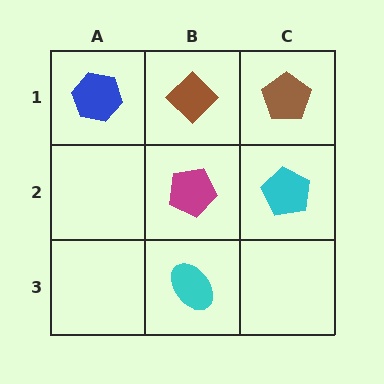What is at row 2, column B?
A magenta pentagon.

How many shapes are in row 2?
2 shapes.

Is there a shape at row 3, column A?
No, that cell is empty.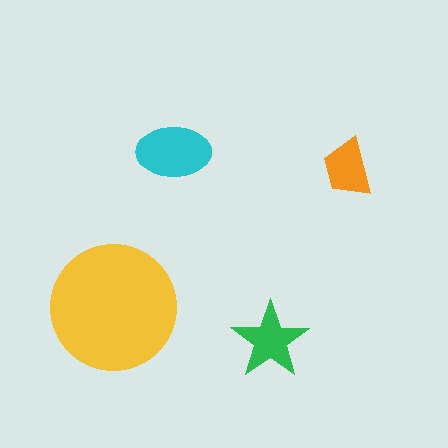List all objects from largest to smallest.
The yellow circle, the cyan ellipse, the green star, the orange trapezoid.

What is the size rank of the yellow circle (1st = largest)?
1st.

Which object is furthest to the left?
The yellow circle is leftmost.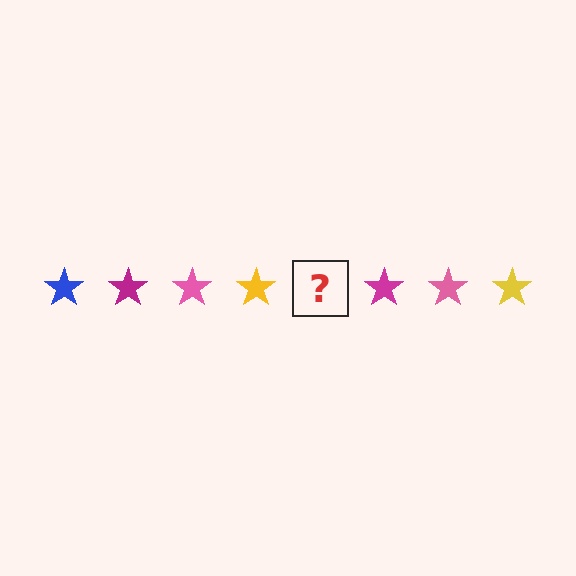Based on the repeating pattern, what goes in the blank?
The blank should be a blue star.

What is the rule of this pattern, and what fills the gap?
The rule is that the pattern cycles through blue, magenta, pink, yellow stars. The gap should be filled with a blue star.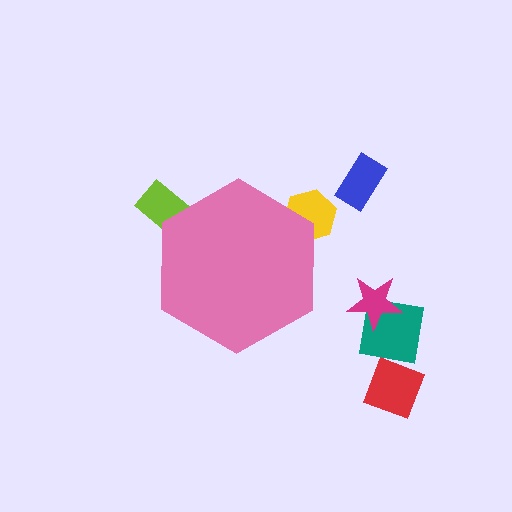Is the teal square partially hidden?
No, the teal square is fully visible.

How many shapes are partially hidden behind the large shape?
2 shapes are partially hidden.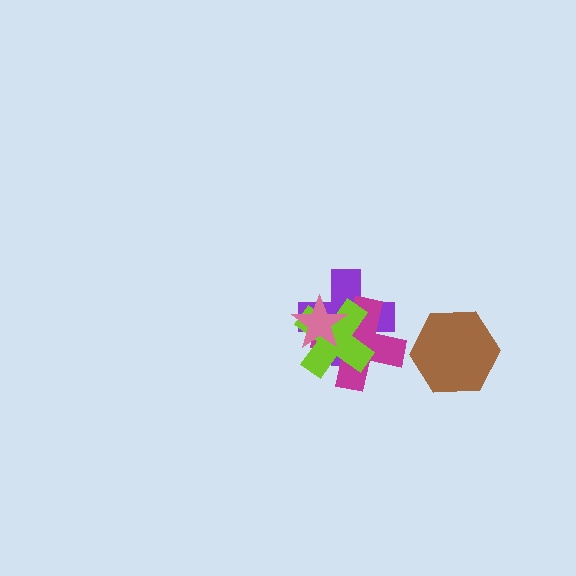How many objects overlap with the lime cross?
3 objects overlap with the lime cross.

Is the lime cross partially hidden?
Yes, it is partially covered by another shape.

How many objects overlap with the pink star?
3 objects overlap with the pink star.